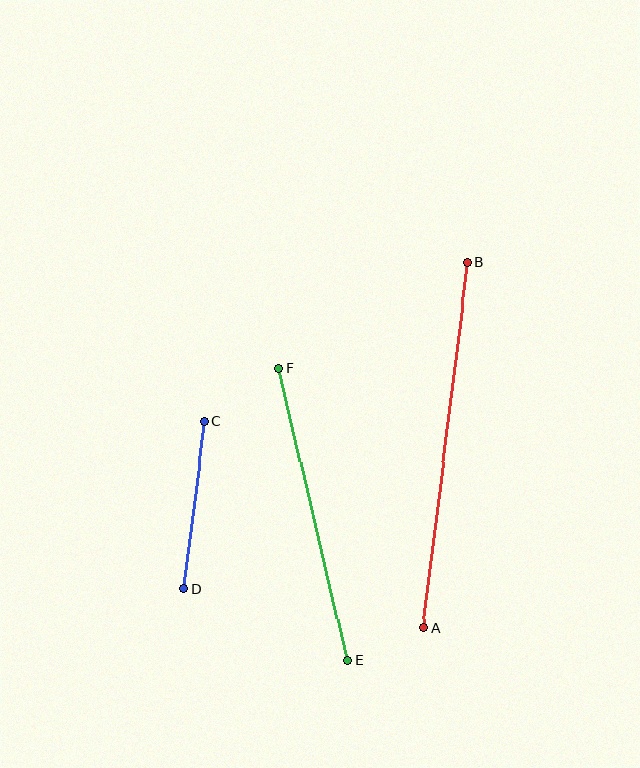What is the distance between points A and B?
The distance is approximately 368 pixels.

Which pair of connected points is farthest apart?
Points A and B are farthest apart.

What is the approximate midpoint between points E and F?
The midpoint is at approximately (313, 514) pixels.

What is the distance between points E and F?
The distance is approximately 299 pixels.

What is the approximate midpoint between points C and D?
The midpoint is at approximately (194, 505) pixels.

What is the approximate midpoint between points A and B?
The midpoint is at approximately (445, 445) pixels.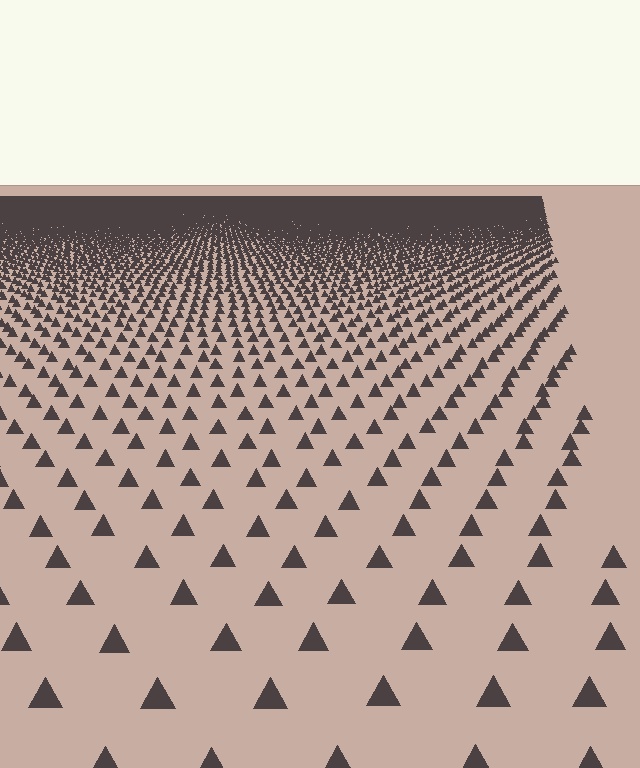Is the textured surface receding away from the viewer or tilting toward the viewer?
The surface is receding away from the viewer. Texture elements get smaller and denser toward the top.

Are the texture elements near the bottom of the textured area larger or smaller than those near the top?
Larger. Near the bottom, elements are closer to the viewer and appear at a bigger on-screen size.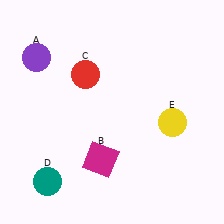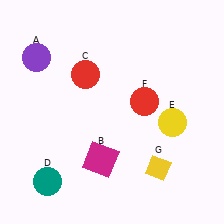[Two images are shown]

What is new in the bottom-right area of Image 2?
A yellow diamond (G) was added in the bottom-right area of Image 2.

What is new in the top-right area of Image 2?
A red circle (F) was added in the top-right area of Image 2.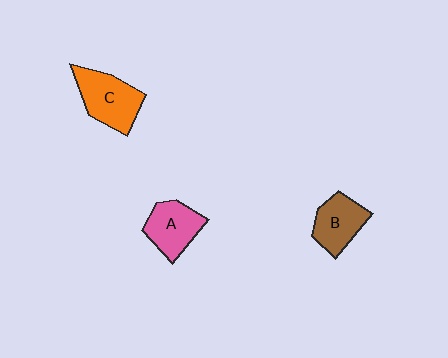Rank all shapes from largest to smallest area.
From largest to smallest: C (orange), A (pink), B (brown).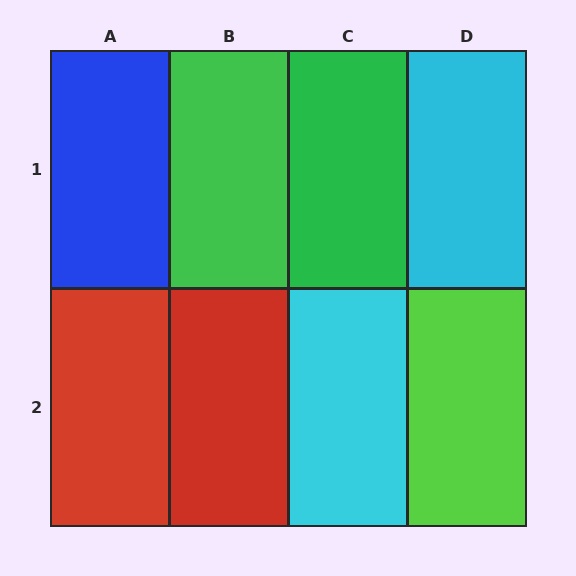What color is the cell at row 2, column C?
Cyan.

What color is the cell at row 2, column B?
Red.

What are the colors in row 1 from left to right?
Blue, green, green, cyan.